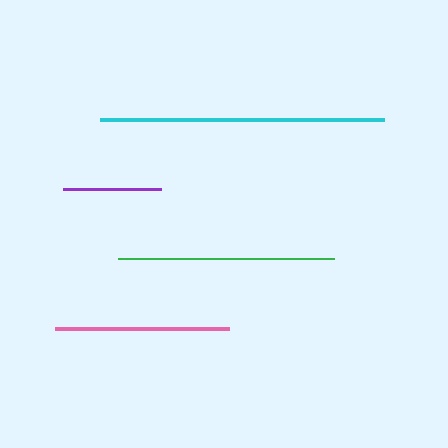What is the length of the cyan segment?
The cyan segment is approximately 284 pixels long.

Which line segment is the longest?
The cyan line is the longest at approximately 284 pixels.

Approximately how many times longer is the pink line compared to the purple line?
The pink line is approximately 1.8 times the length of the purple line.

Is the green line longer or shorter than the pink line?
The green line is longer than the pink line.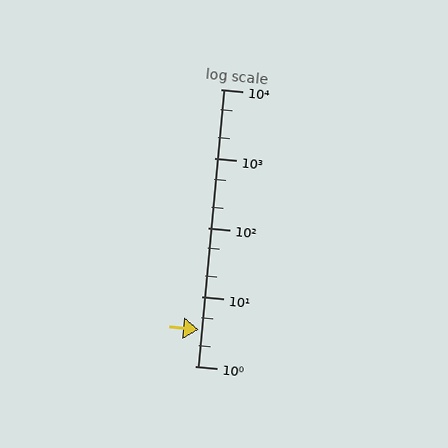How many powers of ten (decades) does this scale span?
The scale spans 4 decades, from 1 to 10000.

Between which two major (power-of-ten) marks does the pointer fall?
The pointer is between 1 and 10.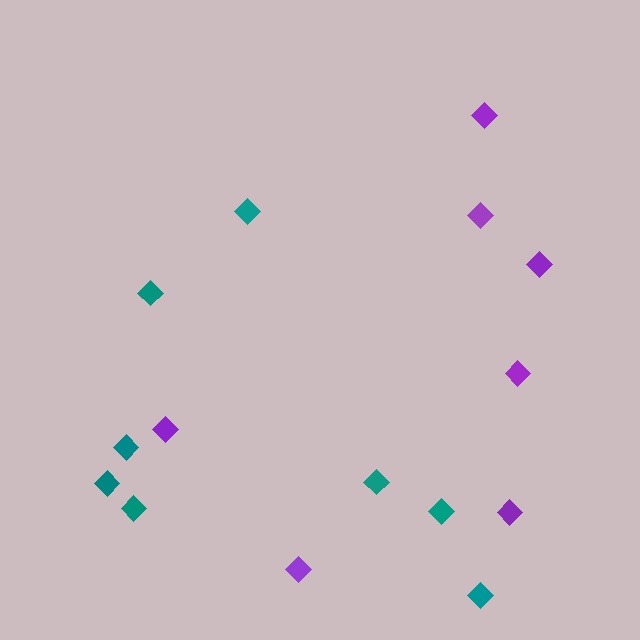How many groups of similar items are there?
There are 2 groups: one group of teal diamonds (8) and one group of purple diamonds (7).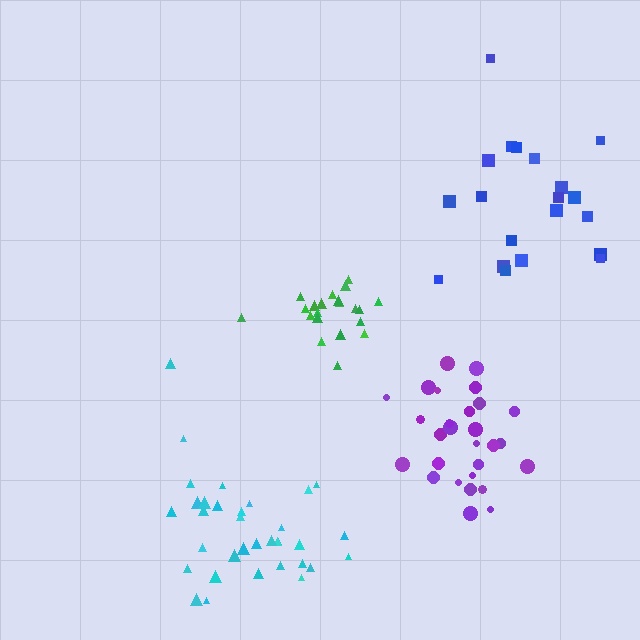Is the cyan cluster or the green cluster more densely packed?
Green.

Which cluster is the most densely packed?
Green.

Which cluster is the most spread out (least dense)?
Blue.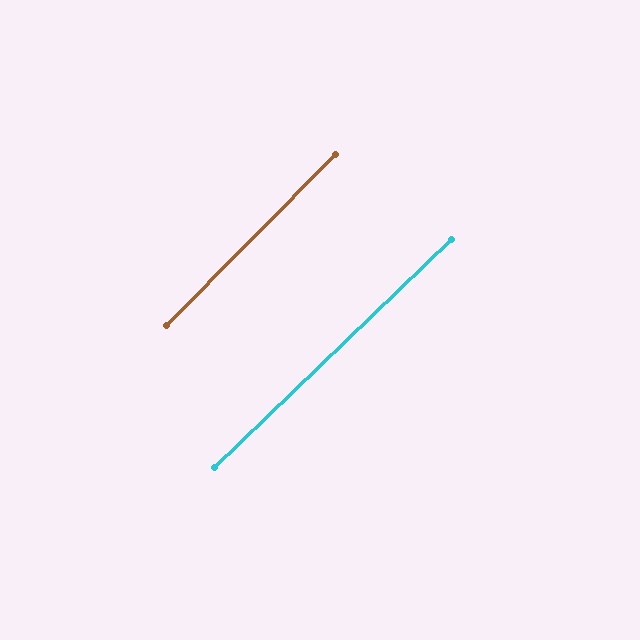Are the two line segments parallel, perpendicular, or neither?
Parallel — their directions differ by only 1.4°.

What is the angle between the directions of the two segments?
Approximately 1 degree.